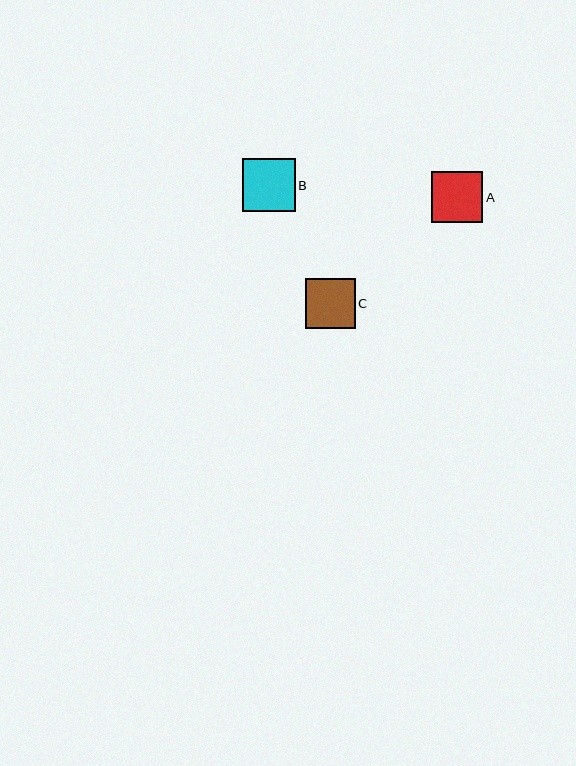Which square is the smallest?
Square C is the smallest with a size of approximately 50 pixels.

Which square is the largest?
Square B is the largest with a size of approximately 52 pixels.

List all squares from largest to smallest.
From largest to smallest: B, A, C.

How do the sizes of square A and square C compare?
Square A and square C are approximately the same size.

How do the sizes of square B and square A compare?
Square B and square A are approximately the same size.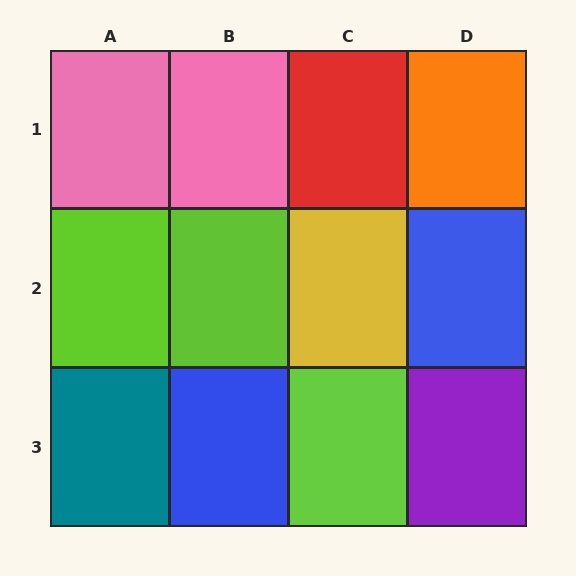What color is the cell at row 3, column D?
Purple.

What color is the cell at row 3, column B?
Blue.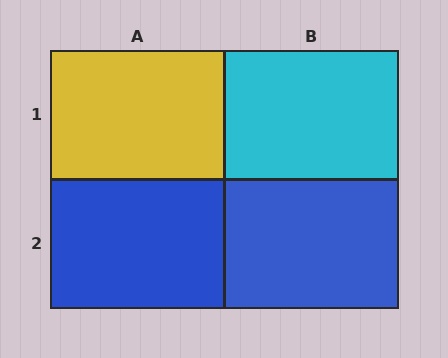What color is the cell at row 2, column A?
Blue.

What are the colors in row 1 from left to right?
Yellow, cyan.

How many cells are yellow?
1 cell is yellow.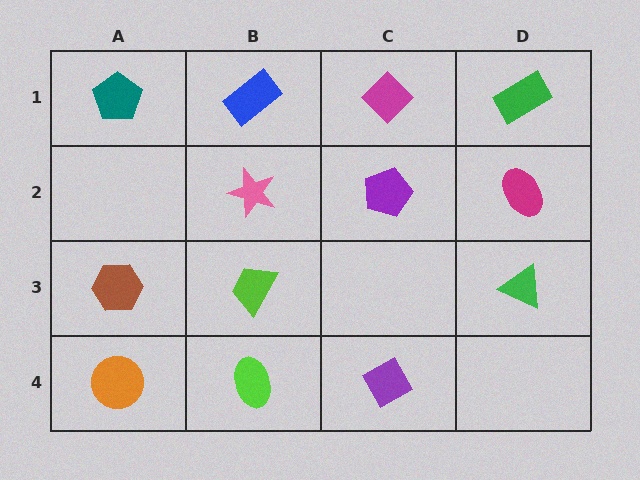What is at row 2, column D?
A magenta ellipse.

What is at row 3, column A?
A brown hexagon.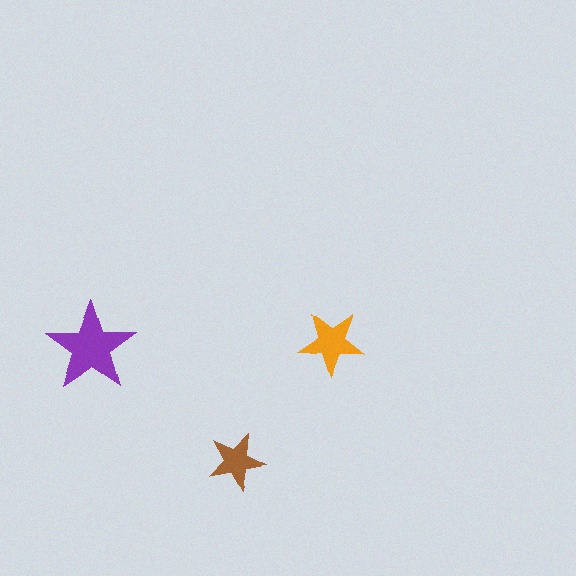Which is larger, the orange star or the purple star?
The purple one.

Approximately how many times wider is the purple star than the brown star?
About 1.5 times wider.